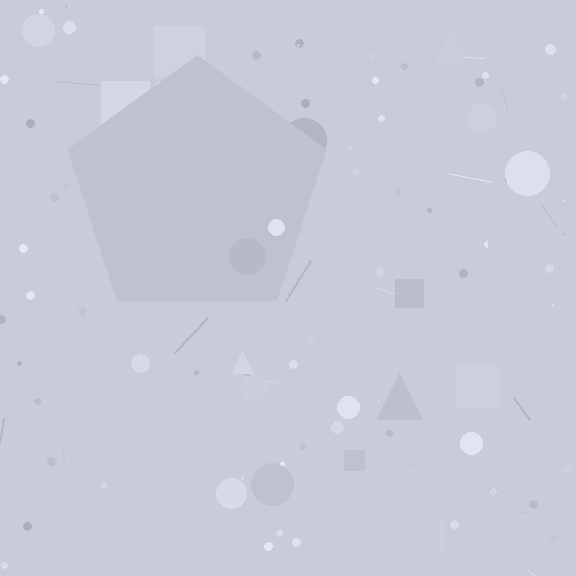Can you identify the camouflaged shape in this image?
The camouflaged shape is a pentagon.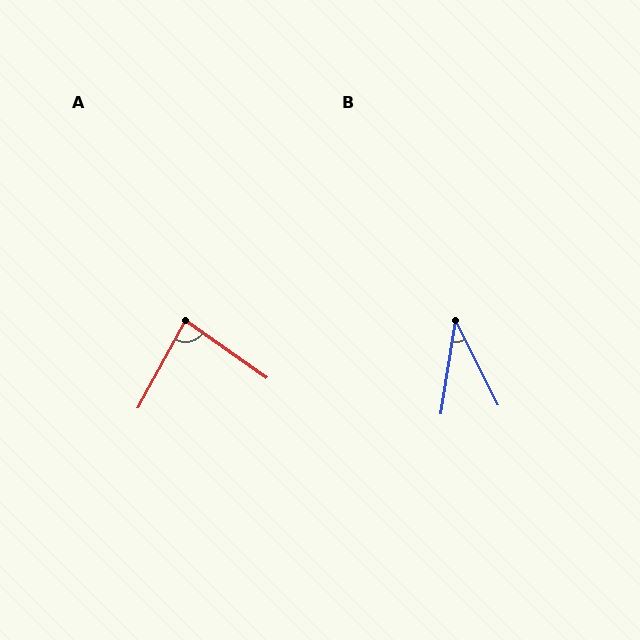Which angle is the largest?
A, at approximately 83 degrees.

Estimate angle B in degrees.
Approximately 35 degrees.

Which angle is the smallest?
B, at approximately 35 degrees.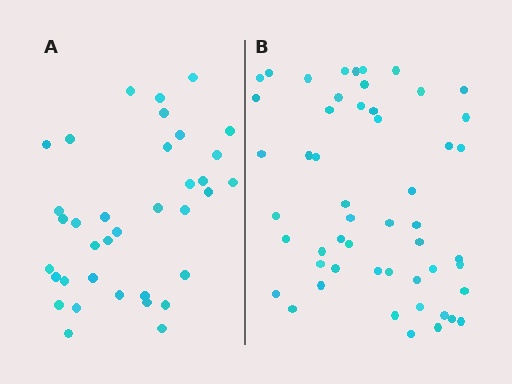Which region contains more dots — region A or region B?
Region B (the right region) has more dots.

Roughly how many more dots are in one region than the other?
Region B has approximately 15 more dots than region A.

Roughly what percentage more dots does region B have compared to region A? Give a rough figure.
About 45% more.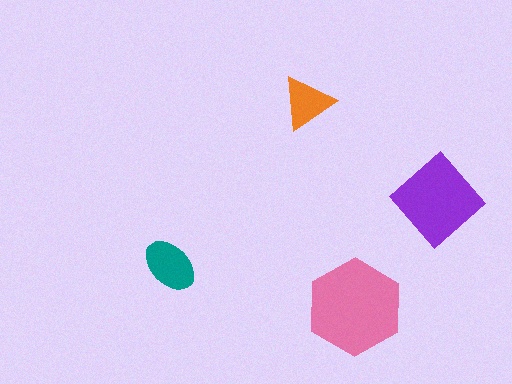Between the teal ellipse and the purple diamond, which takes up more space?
The purple diamond.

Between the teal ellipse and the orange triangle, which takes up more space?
The teal ellipse.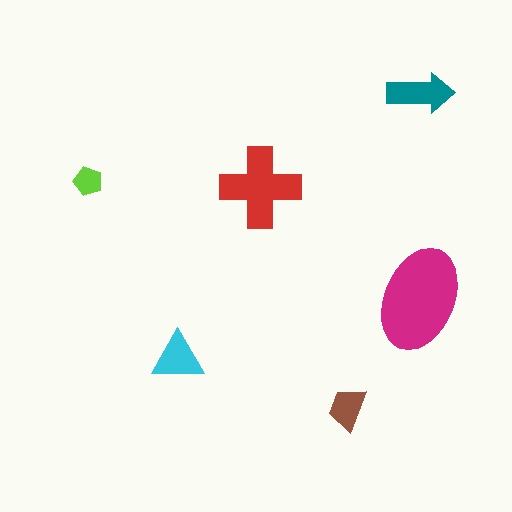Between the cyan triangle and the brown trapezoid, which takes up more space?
The cyan triangle.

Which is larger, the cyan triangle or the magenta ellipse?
The magenta ellipse.